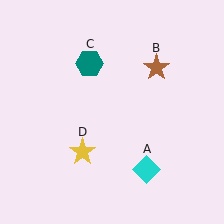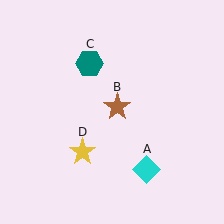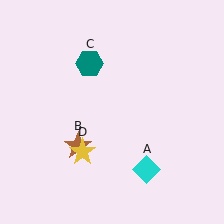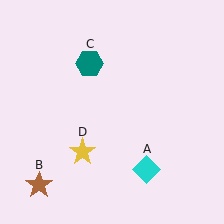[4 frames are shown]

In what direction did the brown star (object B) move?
The brown star (object B) moved down and to the left.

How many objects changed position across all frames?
1 object changed position: brown star (object B).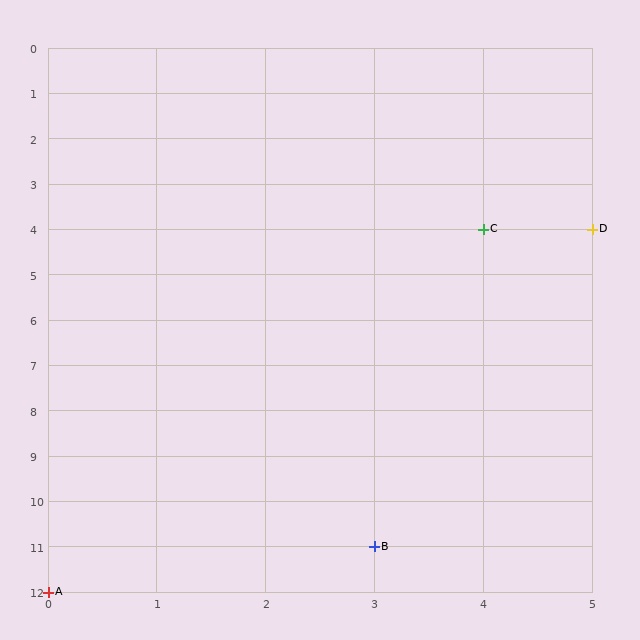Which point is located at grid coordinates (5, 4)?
Point D is at (5, 4).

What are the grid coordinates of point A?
Point A is at grid coordinates (0, 12).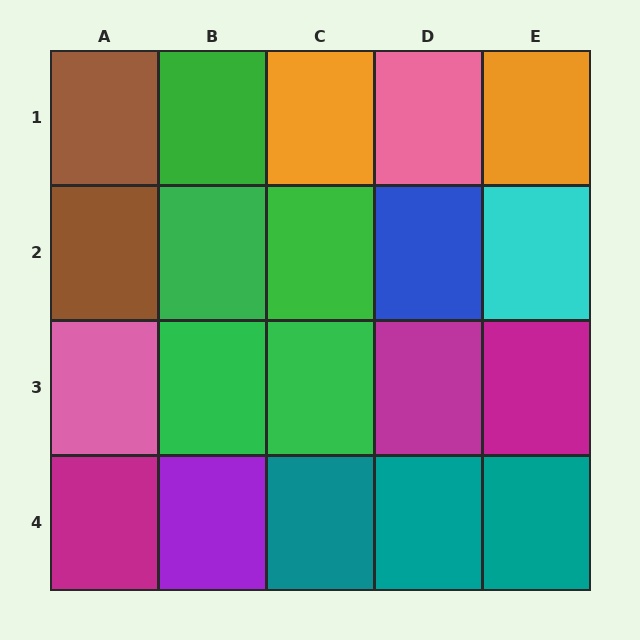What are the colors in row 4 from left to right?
Magenta, purple, teal, teal, teal.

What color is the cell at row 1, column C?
Orange.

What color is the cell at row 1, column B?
Green.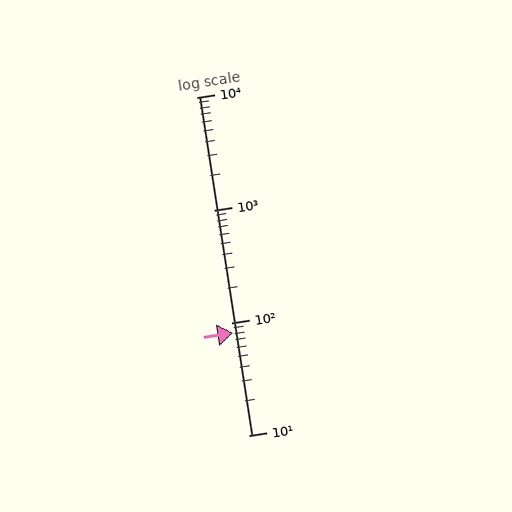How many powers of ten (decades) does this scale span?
The scale spans 3 decades, from 10 to 10000.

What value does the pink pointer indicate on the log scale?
The pointer indicates approximately 81.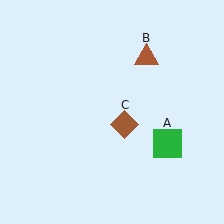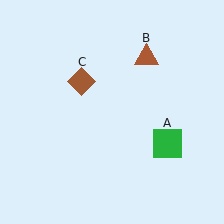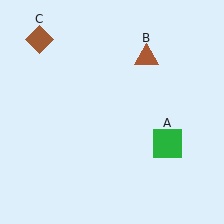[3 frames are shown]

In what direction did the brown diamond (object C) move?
The brown diamond (object C) moved up and to the left.